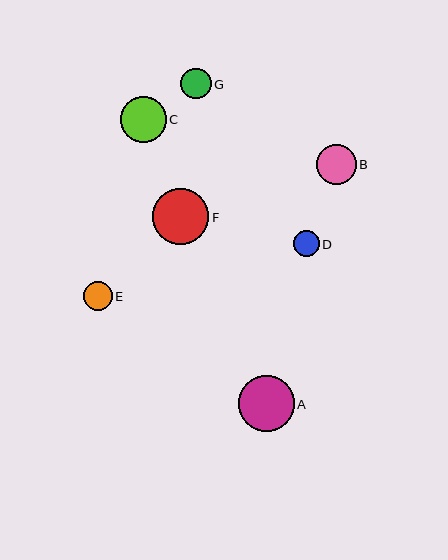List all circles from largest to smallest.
From largest to smallest: F, A, C, B, G, E, D.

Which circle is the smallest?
Circle D is the smallest with a size of approximately 26 pixels.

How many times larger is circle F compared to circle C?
Circle F is approximately 1.2 times the size of circle C.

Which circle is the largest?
Circle F is the largest with a size of approximately 56 pixels.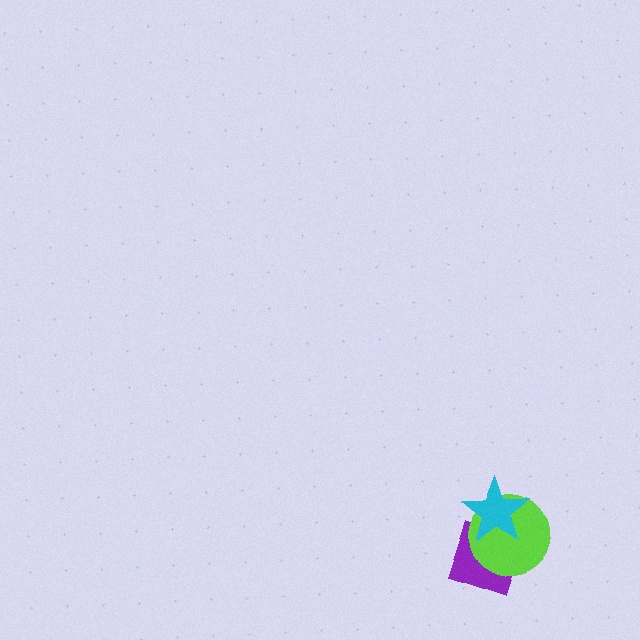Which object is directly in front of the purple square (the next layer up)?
The lime circle is directly in front of the purple square.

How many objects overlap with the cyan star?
2 objects overlap with the cyan star.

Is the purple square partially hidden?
Yes, it is partially covered by another shape.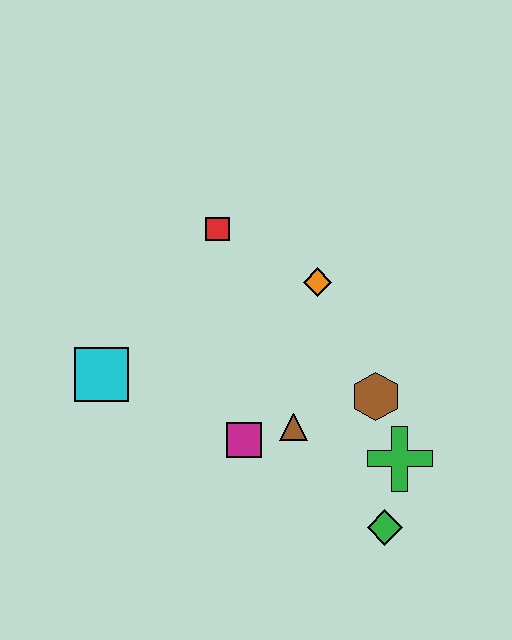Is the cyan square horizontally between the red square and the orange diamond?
No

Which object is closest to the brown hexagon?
The green cross is closest to the brown hexagon.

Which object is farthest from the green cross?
The cyan square is farthest from the green cross.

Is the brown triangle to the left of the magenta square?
No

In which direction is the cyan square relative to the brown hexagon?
The cyan square is to the left of the brown hexagon.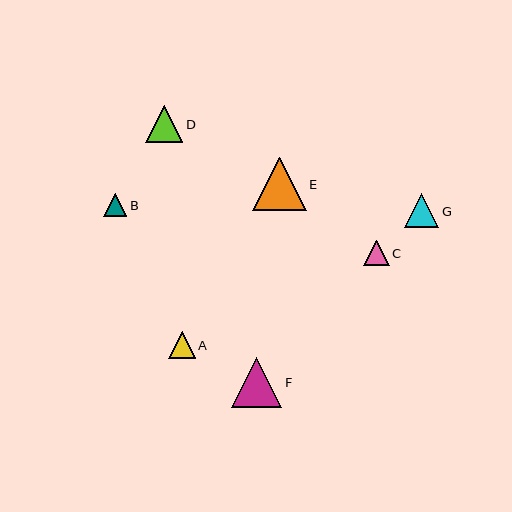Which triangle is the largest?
Triangle E is the largest with a size of approximately 53 pixels.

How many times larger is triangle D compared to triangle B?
Triangle D is approximately 1.6 times the size of triangle B.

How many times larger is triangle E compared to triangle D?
Triangle E is approximately 1.5 times the size of triangle D.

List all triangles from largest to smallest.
From largest to smallest: E, F, D, G, A, C, B.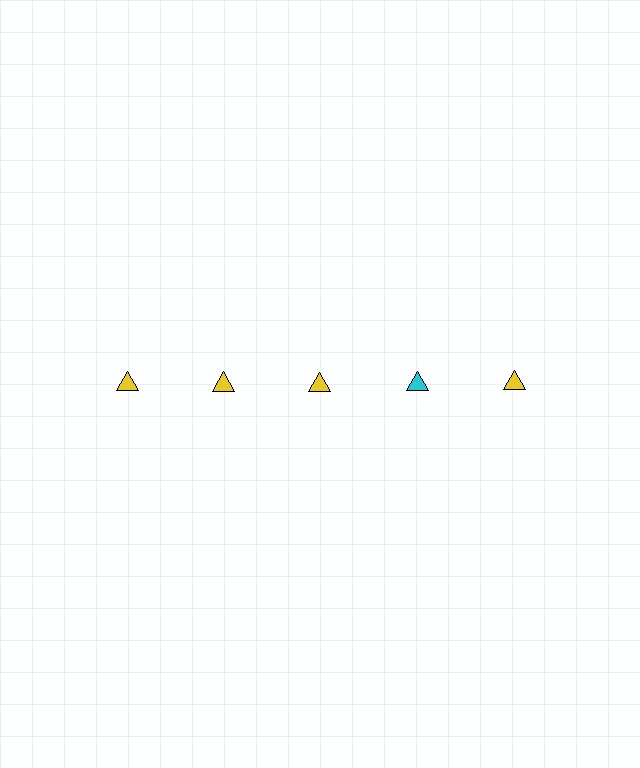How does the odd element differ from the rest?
It has a different color: cyan instead of yellow.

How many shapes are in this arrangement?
There are 5 shapes arranged in a grid pattern.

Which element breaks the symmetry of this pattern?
The cyan triangle in the top row, second from right column breaks the symmetry. All other shapes are yellow triangles.